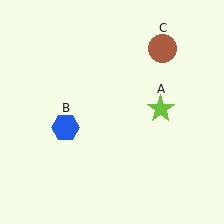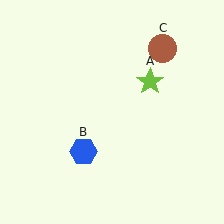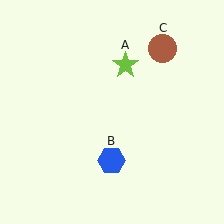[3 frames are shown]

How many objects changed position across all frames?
2 objects changed position: lime star (object A), blue hexagon (object B).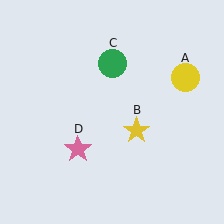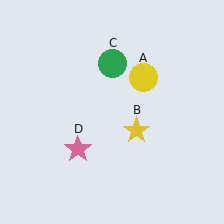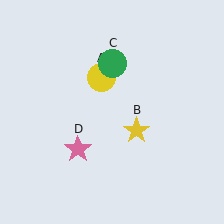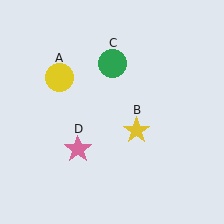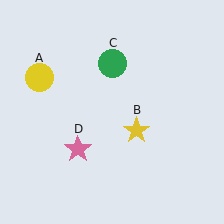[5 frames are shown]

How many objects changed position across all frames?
1 object changed position: yellow circle (object A).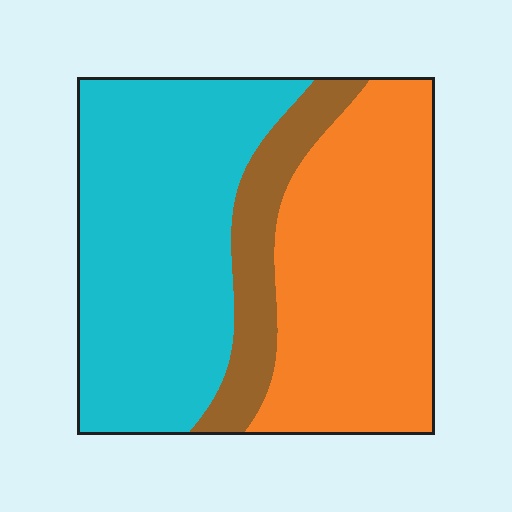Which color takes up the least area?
Brown, at roughly 15%.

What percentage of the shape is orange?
Orange covers roughly 40% of the shape.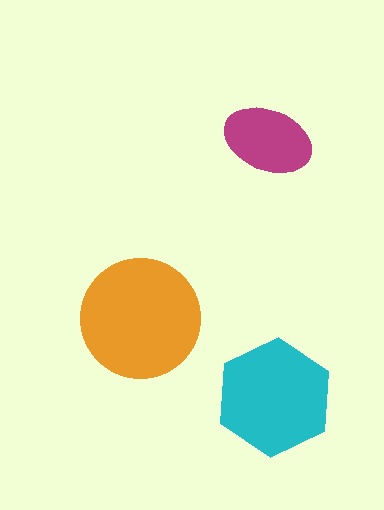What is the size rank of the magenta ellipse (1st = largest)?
3rd.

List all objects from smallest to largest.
The magenta ellipse, the cyan hexagon, the orange circle.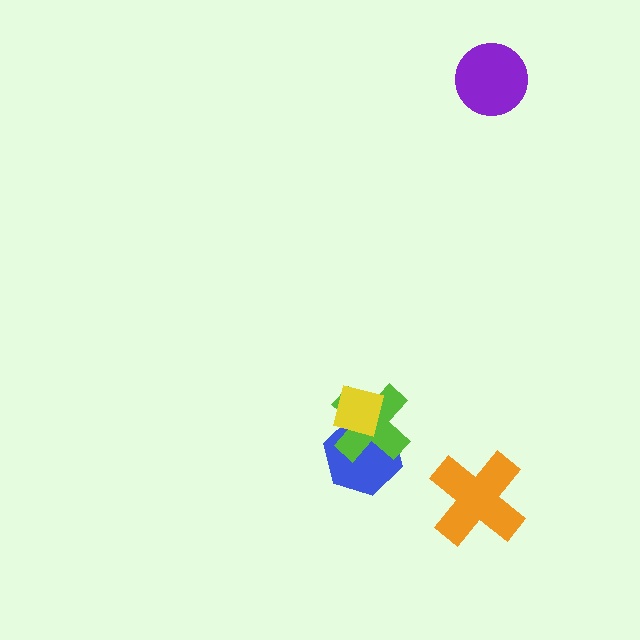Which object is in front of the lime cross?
The yellow square is in front of the lime cross.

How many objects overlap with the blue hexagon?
2 objects overlap with the blue hexagon.